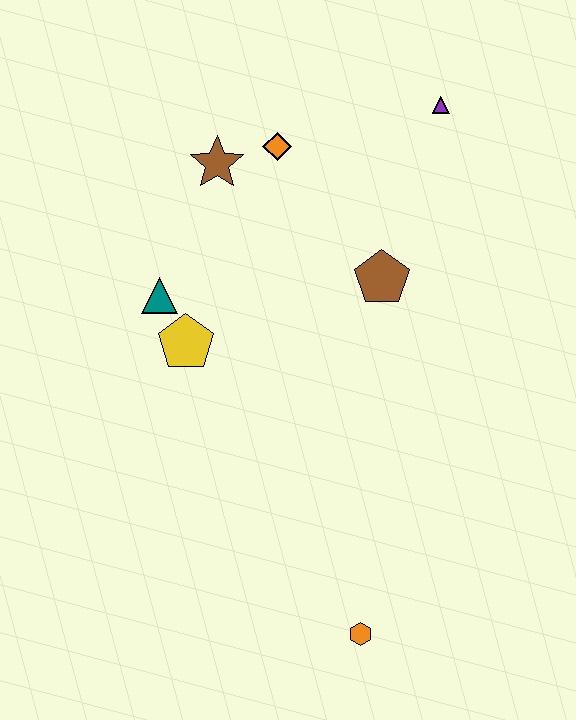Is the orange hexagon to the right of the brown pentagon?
No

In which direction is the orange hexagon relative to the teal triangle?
The orange hexagon is below the teal triangle.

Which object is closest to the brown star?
The orange diamond is closest to the brown star.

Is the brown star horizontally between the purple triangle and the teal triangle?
Yes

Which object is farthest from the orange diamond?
The orange hexagon is farthest from the orange diamond.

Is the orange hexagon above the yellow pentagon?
No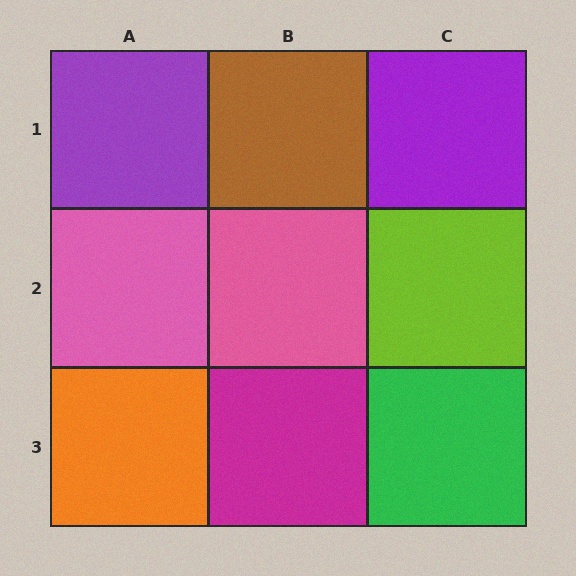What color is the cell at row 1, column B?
Brown.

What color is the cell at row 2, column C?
Lime.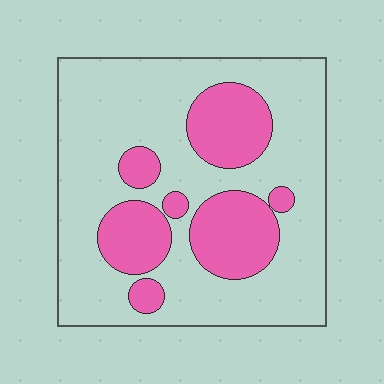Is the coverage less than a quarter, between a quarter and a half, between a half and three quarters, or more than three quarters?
Between a quarter and a half.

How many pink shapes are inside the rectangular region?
7.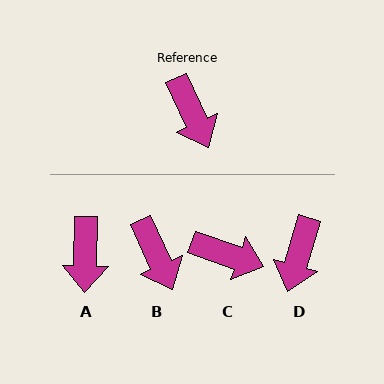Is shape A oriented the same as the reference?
No, it is off by about 26 degrees.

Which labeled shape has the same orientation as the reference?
B.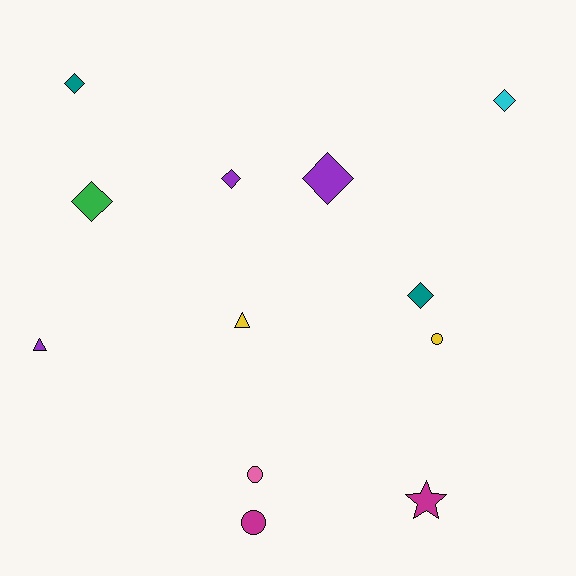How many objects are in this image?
There are 12 objects.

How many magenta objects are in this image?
There are 2 magenta objects.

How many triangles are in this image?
There are 2 triangles.